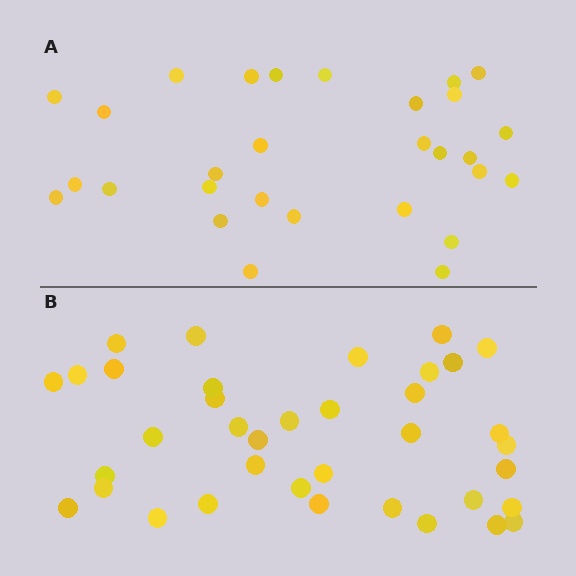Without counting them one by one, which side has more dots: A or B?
Region B (the bottom region) has more dots.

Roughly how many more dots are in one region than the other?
Region B has roughly 8 or so more dots than region A.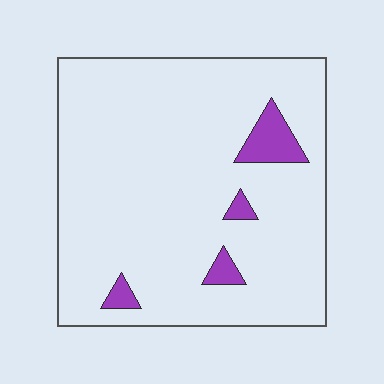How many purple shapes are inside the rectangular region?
4.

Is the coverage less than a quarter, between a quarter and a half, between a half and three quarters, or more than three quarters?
Less than a quarter.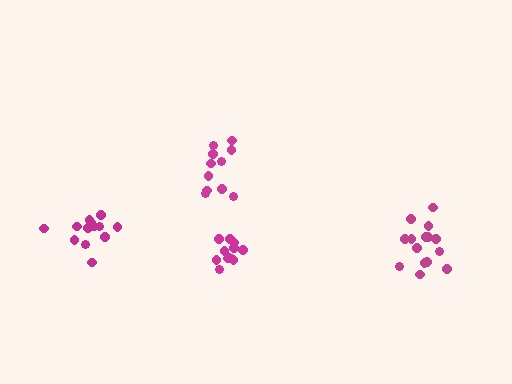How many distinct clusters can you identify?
There are 4 distinct clusters.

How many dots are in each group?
Group 1: 11 dots, Group 2: 15 dots, Group 3: 11 dots, Group 4: 13 dots (50 total).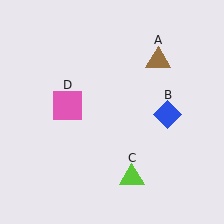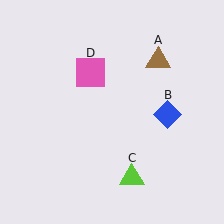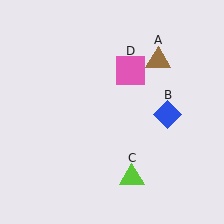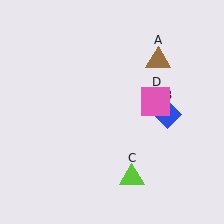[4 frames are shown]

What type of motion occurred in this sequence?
The pink square (object D) rotated clockwise around the center of the scene.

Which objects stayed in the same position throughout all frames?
Brown triangle (object A) and blue diamond (object B) and lime triangle (object C) remained stationary.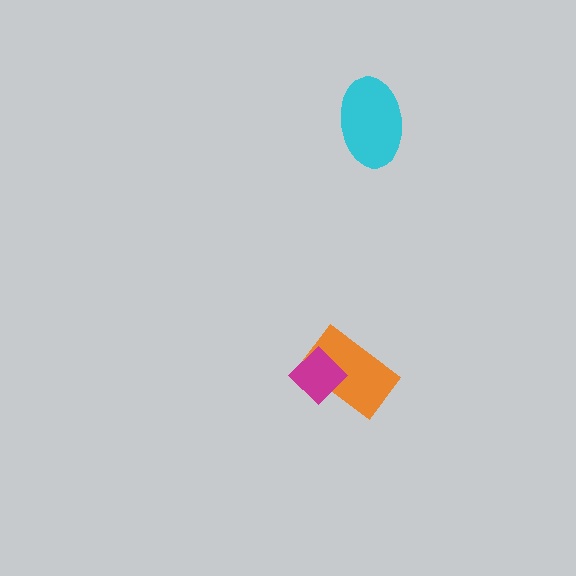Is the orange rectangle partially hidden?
Yes, it is partially covered by another shape.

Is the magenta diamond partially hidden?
No, no other shape covers it.